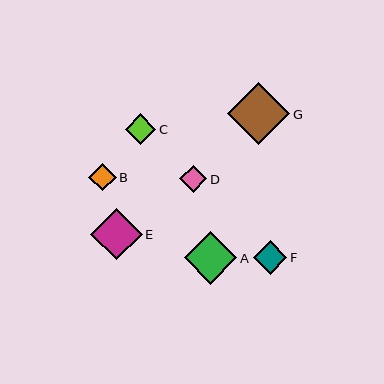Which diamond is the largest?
Diamond G is the largest with a size of approximately 62 pixels.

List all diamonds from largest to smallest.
From largest to smallest: G, A, E, F, C, B, D.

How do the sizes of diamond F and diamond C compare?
Diamond F and diamond C are approximately the same size.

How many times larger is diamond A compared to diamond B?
Diamond A is approximately 1.9 times the size of diamond B.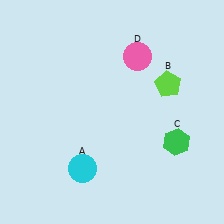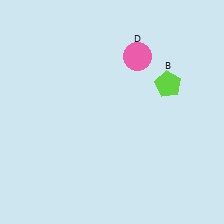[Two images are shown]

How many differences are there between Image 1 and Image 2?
There are 2 differences between the two images.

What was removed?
The green hexagon (C), the cyan circle (A) were removed in Image 2.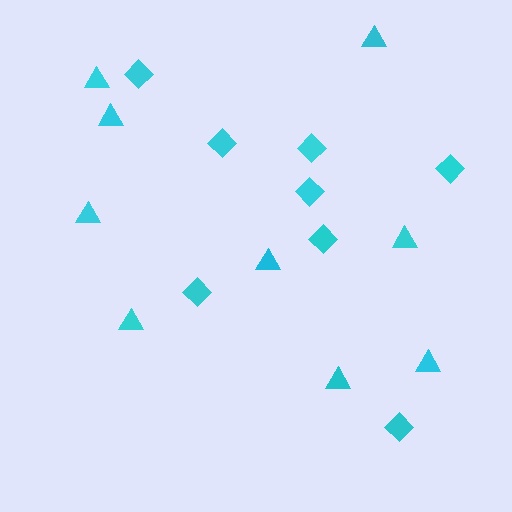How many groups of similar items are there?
There are 2 groups: one group of triangles (9) and one group of diamonds (8).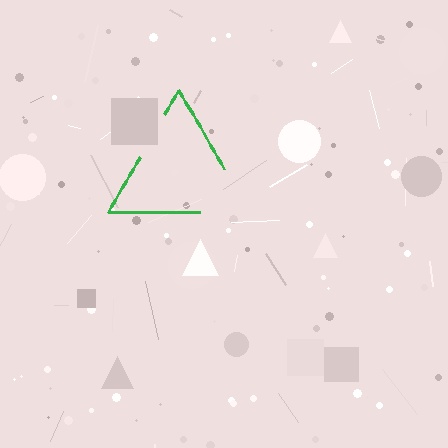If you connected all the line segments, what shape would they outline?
They would outline a triangle.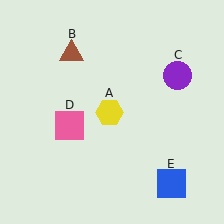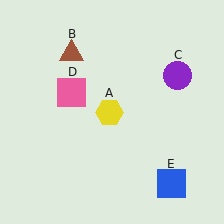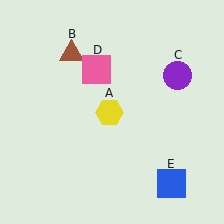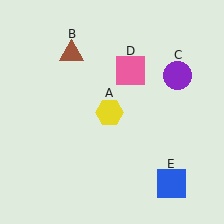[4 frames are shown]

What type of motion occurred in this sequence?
The pink square (object D) rotated clockwise around the center of the scene.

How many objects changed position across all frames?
1 object changed position: pink square (object D).